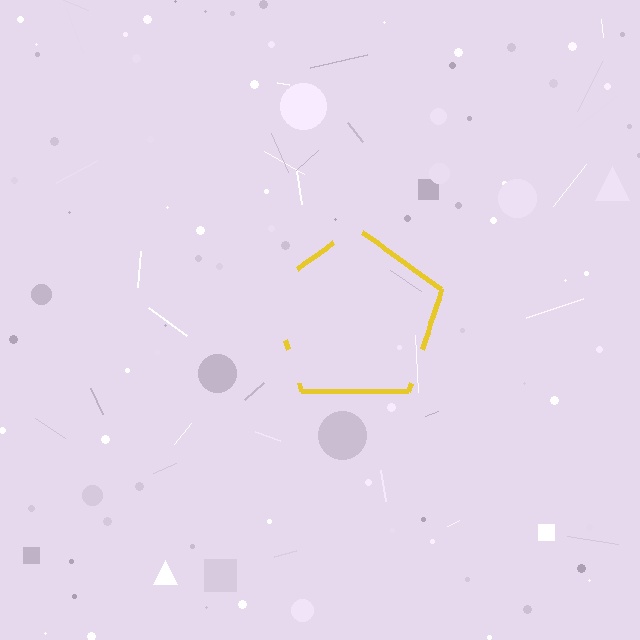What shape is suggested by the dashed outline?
The dashed outline suggests a pentagon.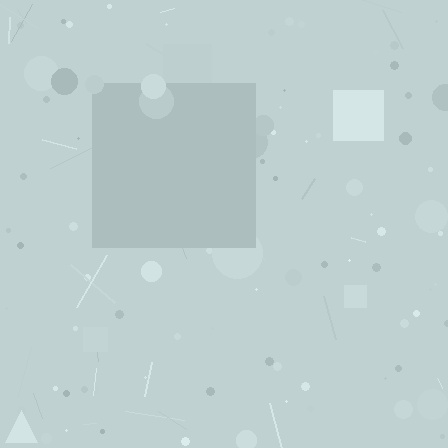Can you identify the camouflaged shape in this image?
The camouflaged shape is a square.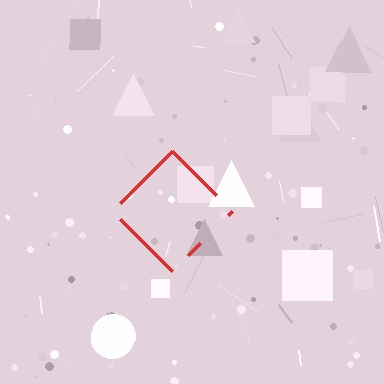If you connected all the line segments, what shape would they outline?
They would outline a diamond.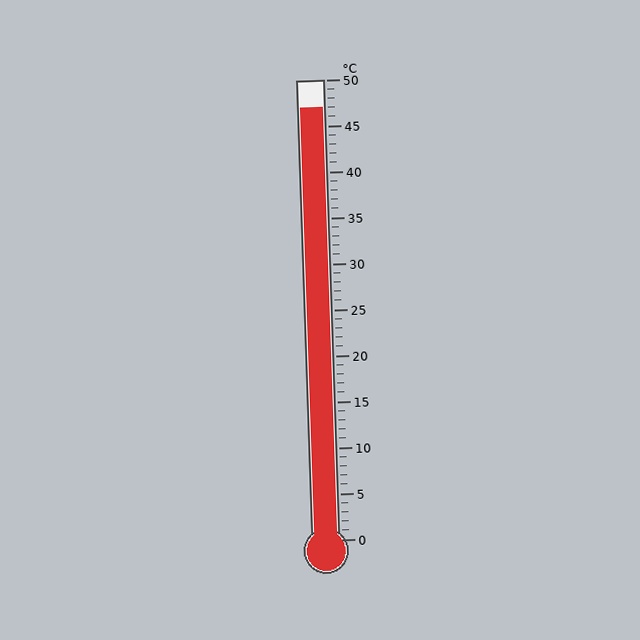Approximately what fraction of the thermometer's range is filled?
The thermometer is filled to approximately 95% of its range.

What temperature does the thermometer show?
The thermometer shows approximately 47°C.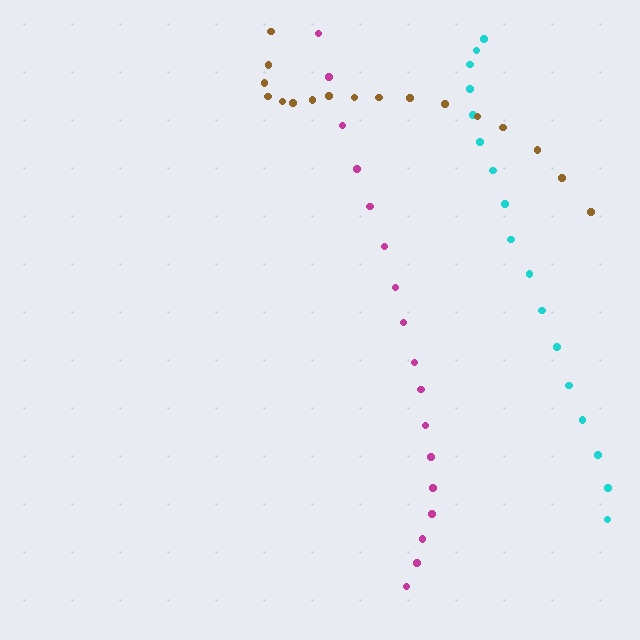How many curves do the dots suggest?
There are 3 distinct paths.